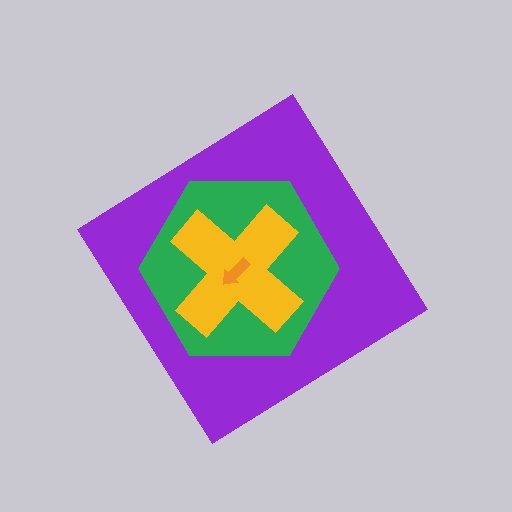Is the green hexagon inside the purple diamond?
Yes.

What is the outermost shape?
The purple diamond.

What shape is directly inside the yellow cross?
The orange arrow.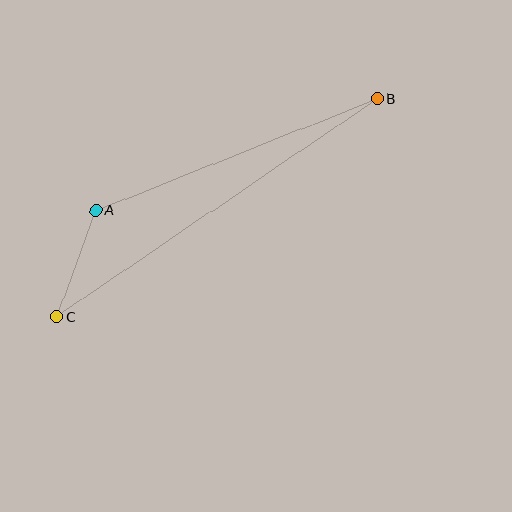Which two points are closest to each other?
Points A and C are closest to each other.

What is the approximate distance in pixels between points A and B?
The distance between A and B is approximately 303 pixels.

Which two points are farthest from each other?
Points B and C are farthest from each other.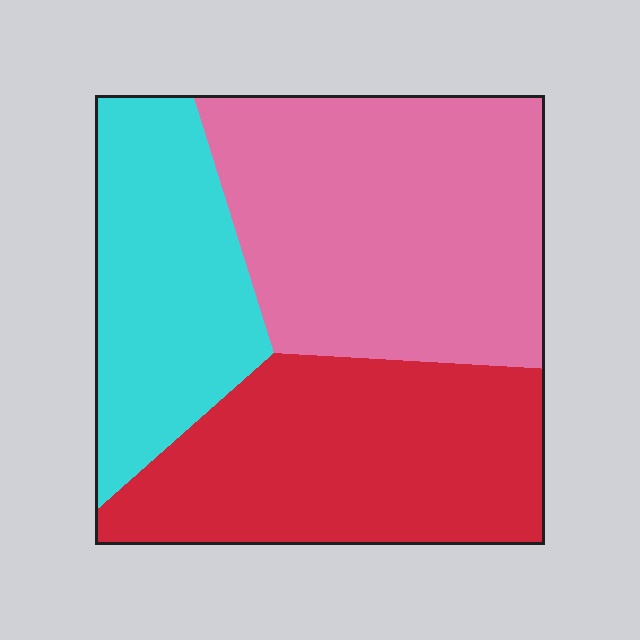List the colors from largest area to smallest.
From largest to smallest: pink, red, cyan.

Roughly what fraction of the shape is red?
Red takes up about one third (1/3) of the shape.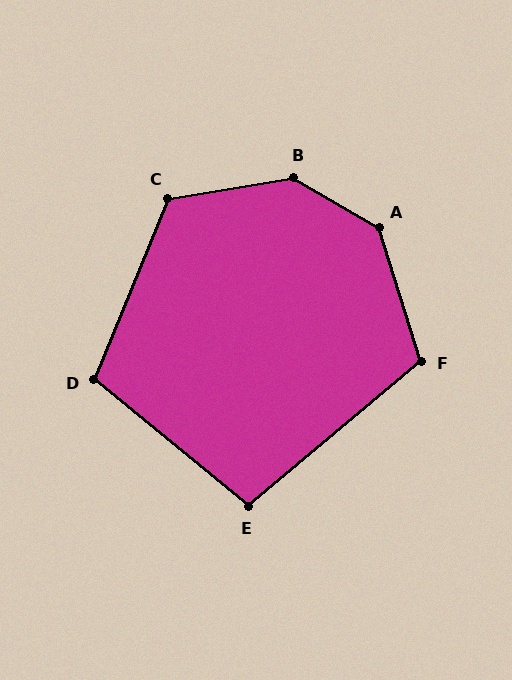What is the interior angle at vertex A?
Approximately 138 degrees (obtuse).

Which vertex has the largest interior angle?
B, at approximately 140 degrees.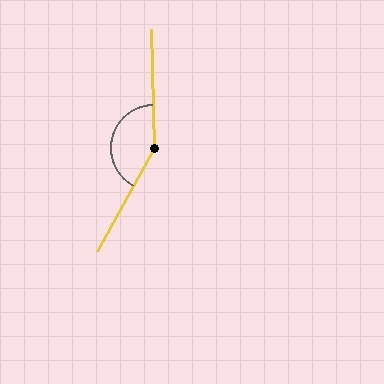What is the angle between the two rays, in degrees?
Approximately 150 degrees.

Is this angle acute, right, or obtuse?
It is obtuse.